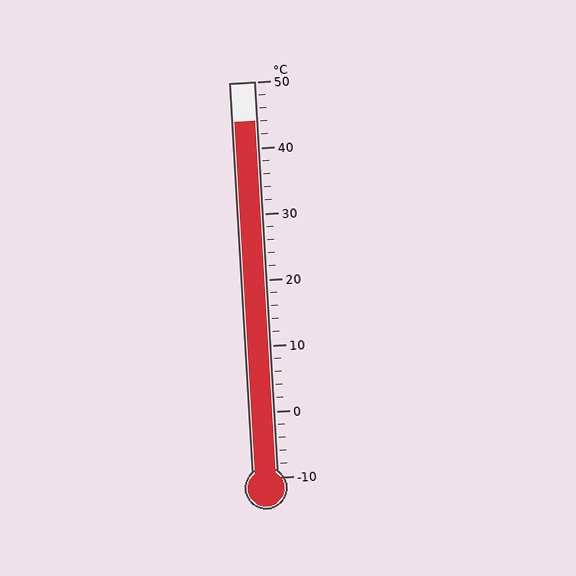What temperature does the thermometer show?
The thermometer shows approximately 44°C.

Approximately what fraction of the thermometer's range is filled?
The thermometer is filled to approximately 90% of its range.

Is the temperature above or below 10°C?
The temperature is above 10°C.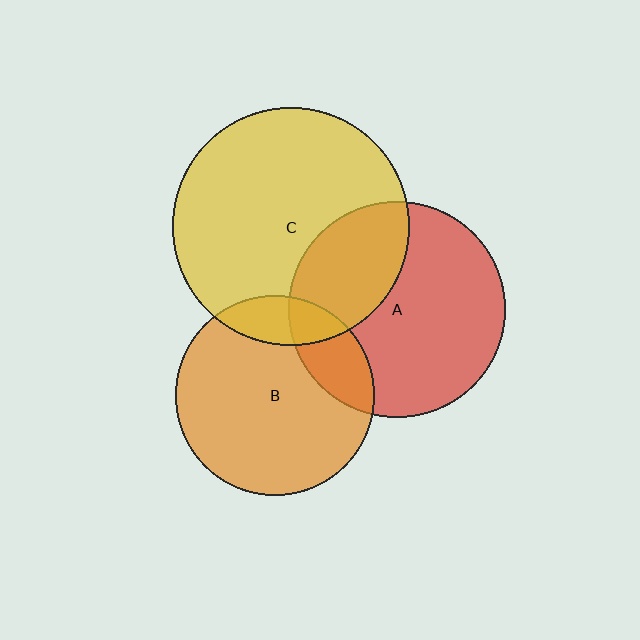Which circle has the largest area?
Circle C (yellow).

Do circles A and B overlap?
Yes.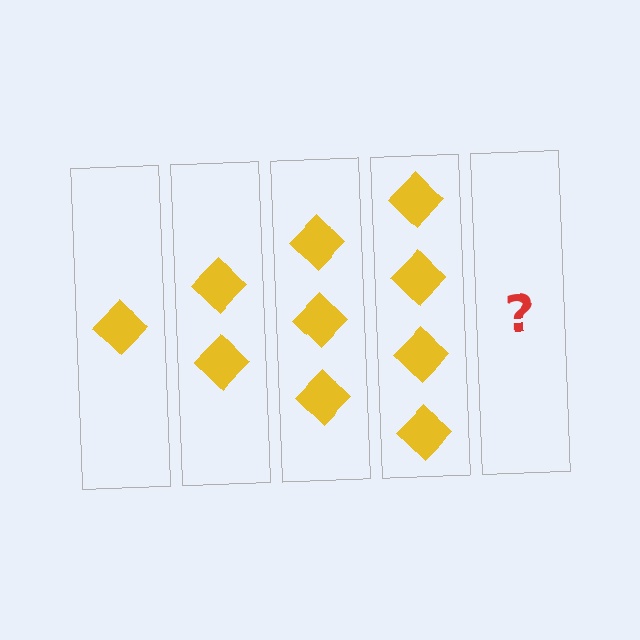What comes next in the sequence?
The next element should be 5 diamonds.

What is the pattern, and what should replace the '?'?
The pattern is that each step adds one more diamond. The '?' should be 5 diamonds.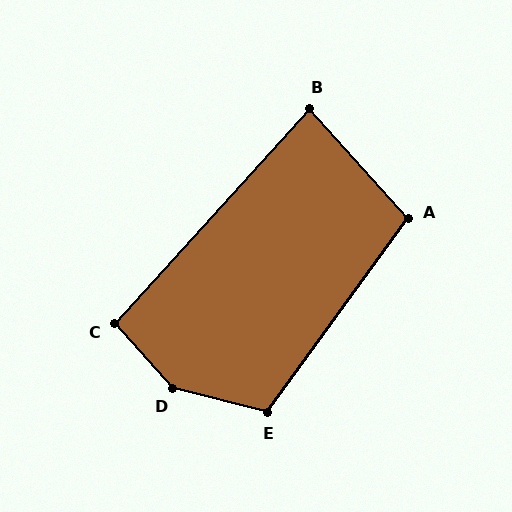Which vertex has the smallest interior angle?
B, at approximately 84 degrees.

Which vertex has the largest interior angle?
D, at approximately 146 degrees.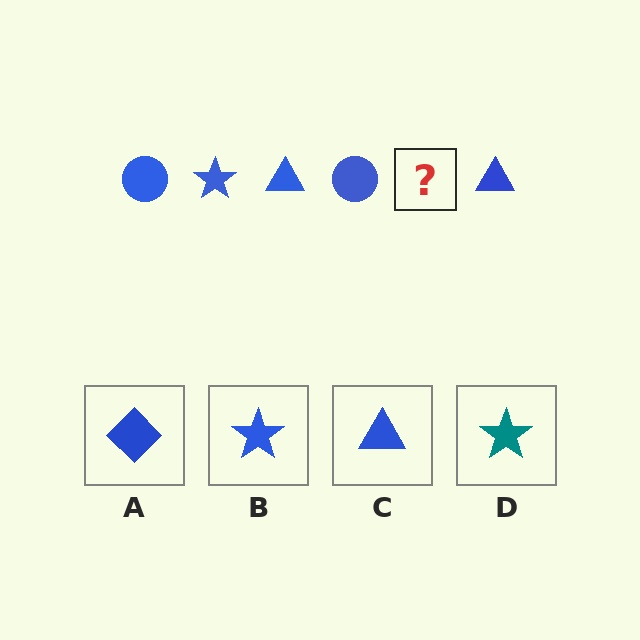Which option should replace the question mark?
Option B.